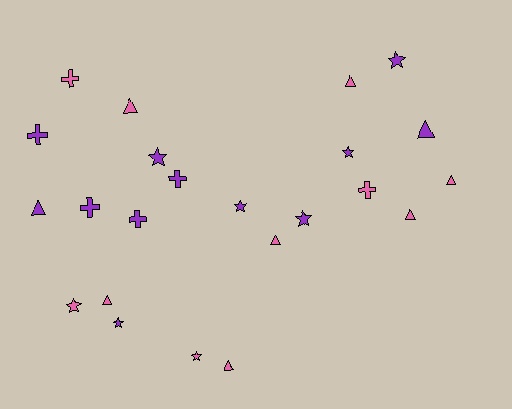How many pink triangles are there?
There are 7 pink triangles.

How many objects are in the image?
There are 23 objects.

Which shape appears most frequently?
Triangle, with 9 objects.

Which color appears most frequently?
Purple, with 12 objects.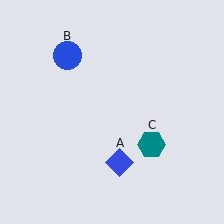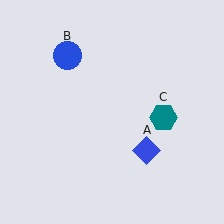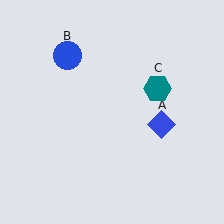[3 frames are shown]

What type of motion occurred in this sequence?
The blue diamond (object A), teal hexagon (object C) rotated counterclockwise around the center of the scene.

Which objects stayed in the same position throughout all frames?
Blue circle (object B) remained stationary.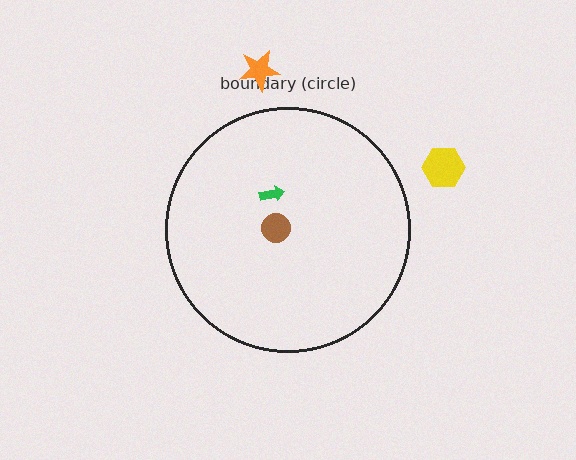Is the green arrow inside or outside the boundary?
Inside.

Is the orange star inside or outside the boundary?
Outside.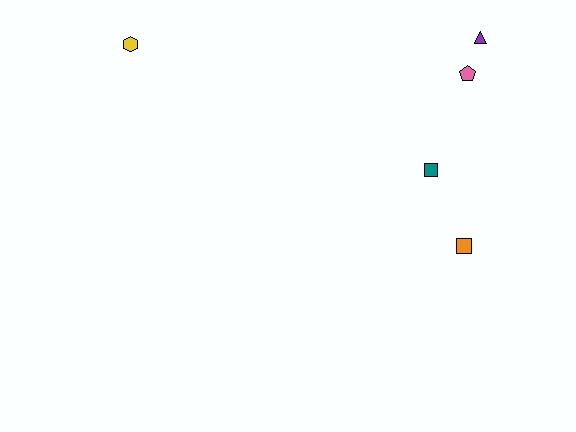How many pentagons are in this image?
There is 1 pentagon.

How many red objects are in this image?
There are no red objects.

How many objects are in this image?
There are 5 objects.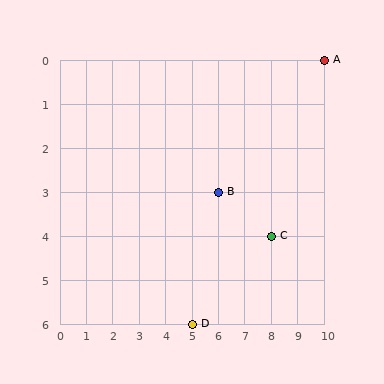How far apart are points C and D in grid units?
Points C and D are 3 columns and 2 rows apart (about 3.6 grid units diagonally).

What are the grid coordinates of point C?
Point C is at grid coordinates (8, 4).